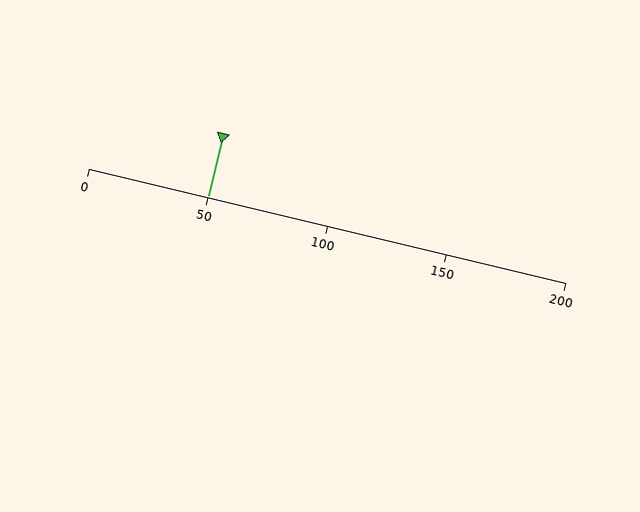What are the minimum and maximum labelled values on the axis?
The axis runs from 0 to 200.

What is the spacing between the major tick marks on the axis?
The major ticks are spaced 50 apart.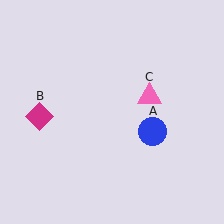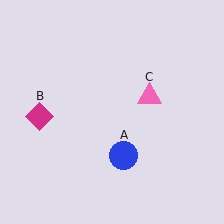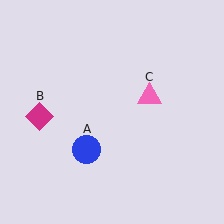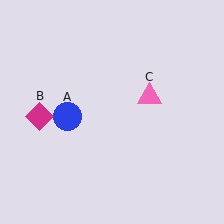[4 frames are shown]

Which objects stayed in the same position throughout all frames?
Magenta diamond (object B) and pink triangle (object C) remained stationary.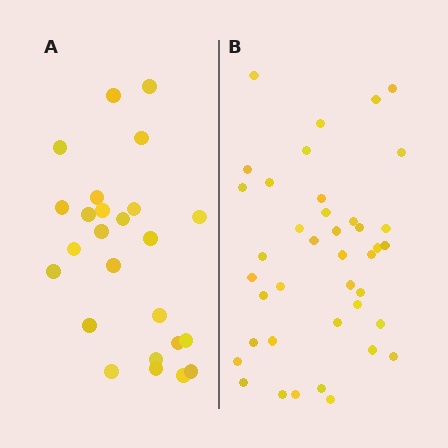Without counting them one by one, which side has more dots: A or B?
Region B (the right region) has more dots.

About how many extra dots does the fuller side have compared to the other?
Region B has approximately 15 more dots than region A.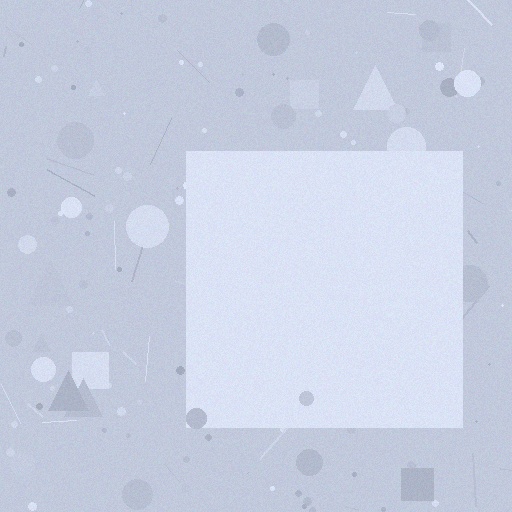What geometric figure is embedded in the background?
A square is embedded in the background.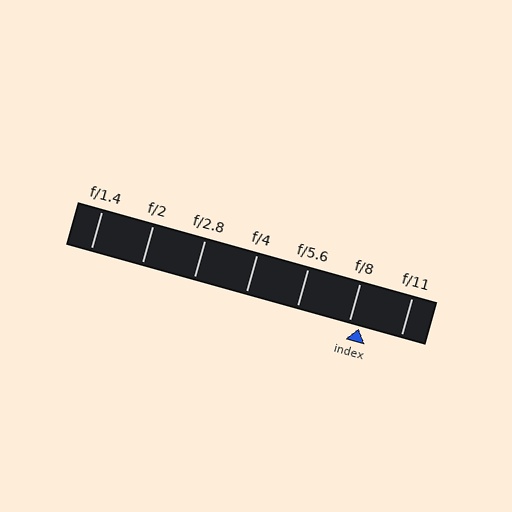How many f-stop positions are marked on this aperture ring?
There are 7 f-stop positions marked.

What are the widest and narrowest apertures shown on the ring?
The widest aperture shown is f/1.4 and the narrowest is f/11.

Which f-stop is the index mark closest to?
The index mark is closest to f/8.